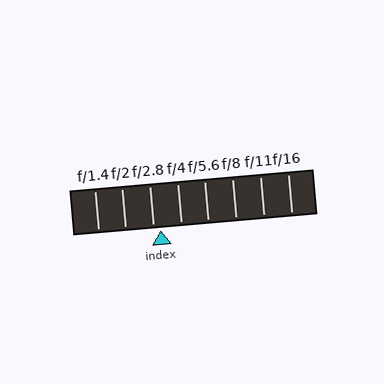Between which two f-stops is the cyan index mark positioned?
The index mark is between f/2.8 and f/4.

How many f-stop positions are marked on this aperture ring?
There are 8 f-stop positions marked.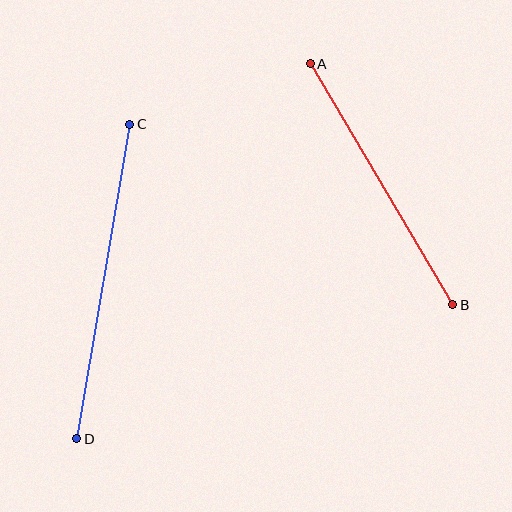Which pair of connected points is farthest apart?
Points C and D are farthest apart.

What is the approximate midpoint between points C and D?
The midpoint is at approximately (103, 282) pixels.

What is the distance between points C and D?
The distance is approximately 319 pixels.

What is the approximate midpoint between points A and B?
The midpoint is at approximately (381, 184) pixels.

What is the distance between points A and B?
The distance is approximately 280 pixels.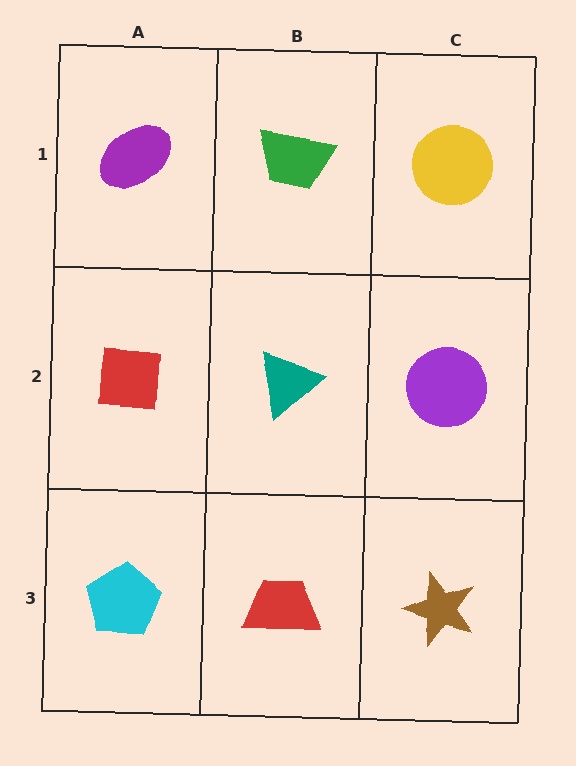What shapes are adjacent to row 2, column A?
A purple ellipse (row 1, column A), a cyan pentagon (row 3, column A), a teal triangle (row 2, column B).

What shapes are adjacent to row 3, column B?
A teal triangle (row 2, column B), a cyan pentagon (row 3, column A), a brown star (row 3, column C).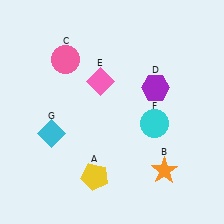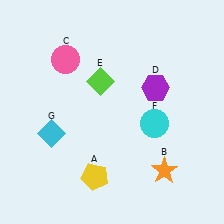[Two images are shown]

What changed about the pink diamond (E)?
In Image 1, E is pink. In Image 2, it changed to lime.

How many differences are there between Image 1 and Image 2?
There is 1 difference between the two images.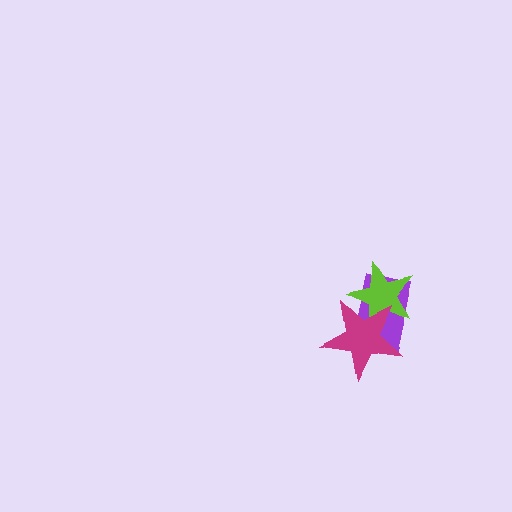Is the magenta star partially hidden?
No, no other shape covers it.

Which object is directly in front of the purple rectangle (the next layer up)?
The lime star is directly in front of the purple rectangle.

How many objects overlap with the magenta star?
2 objects overlap with the magenta star.